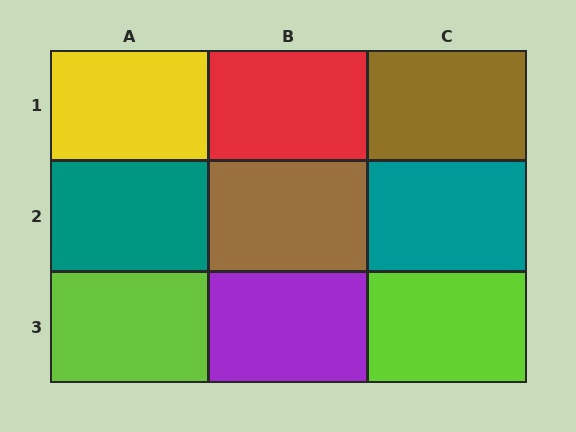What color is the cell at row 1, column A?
Yellow.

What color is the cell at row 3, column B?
Purple.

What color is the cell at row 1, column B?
Red.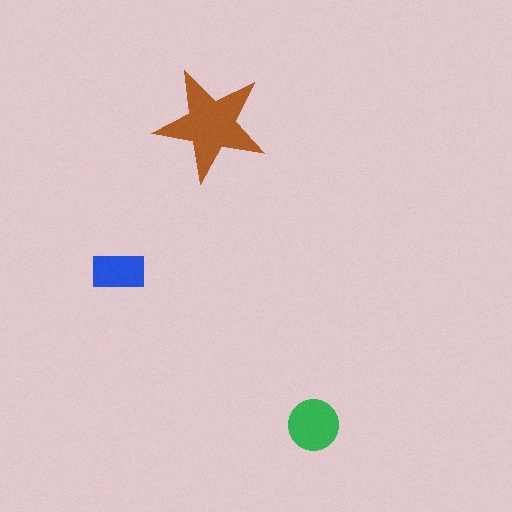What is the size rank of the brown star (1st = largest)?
1st.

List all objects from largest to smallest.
The brown star, the green circle, the blue rectangle.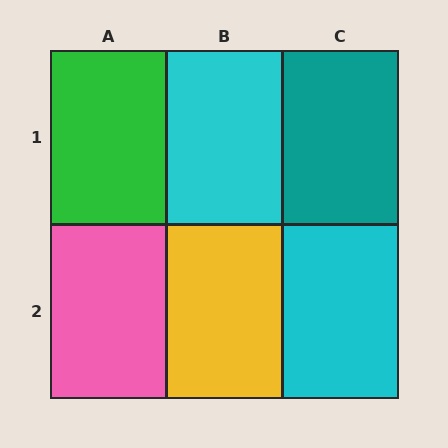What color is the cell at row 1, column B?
Cyan.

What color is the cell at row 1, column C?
Teal.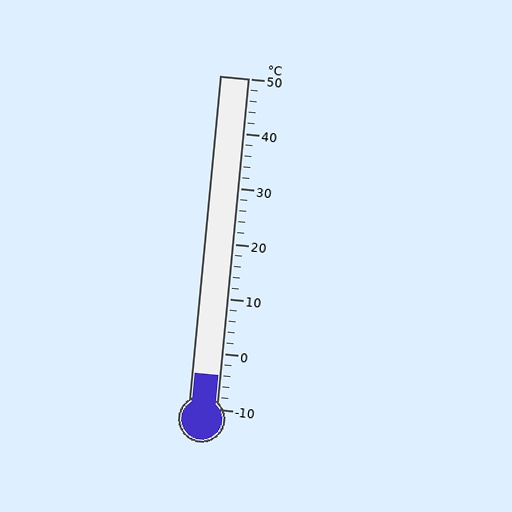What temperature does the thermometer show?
The thermometer shows approximately -4°C.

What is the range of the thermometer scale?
The thermometer scale ranges from -10°C to 50°C.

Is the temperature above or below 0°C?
The temperature is below 0°C.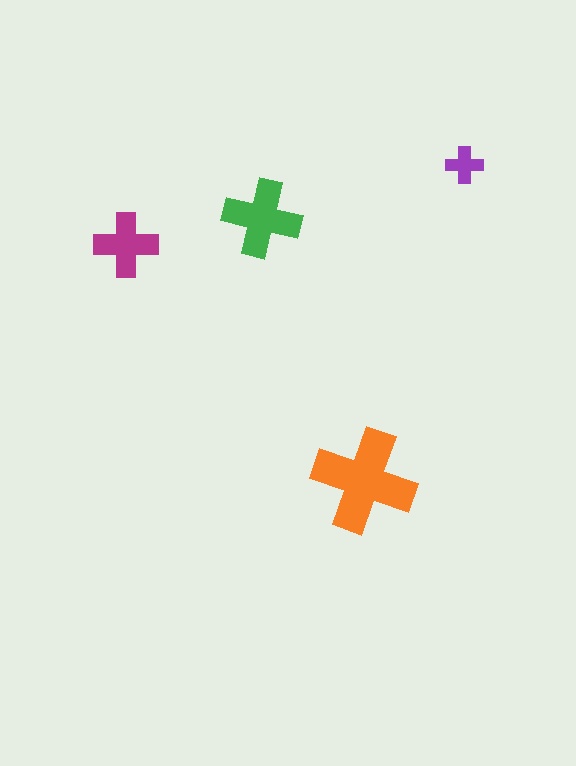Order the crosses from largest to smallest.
the orange one, the green one, the magenta one, the purple one.